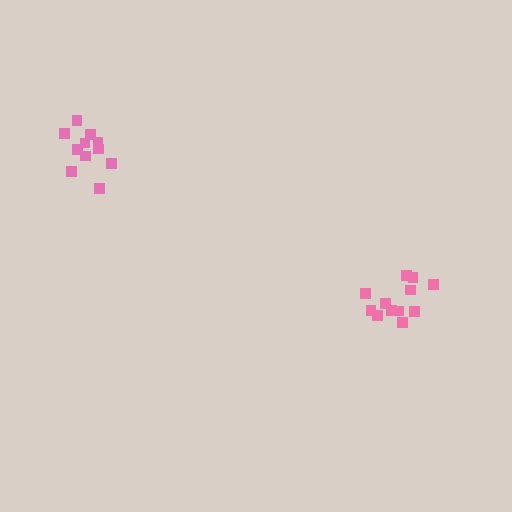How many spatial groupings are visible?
There are 2 spatial groupings.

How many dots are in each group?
Group 1: 12 dots, Group 2: 11 dots (23 total).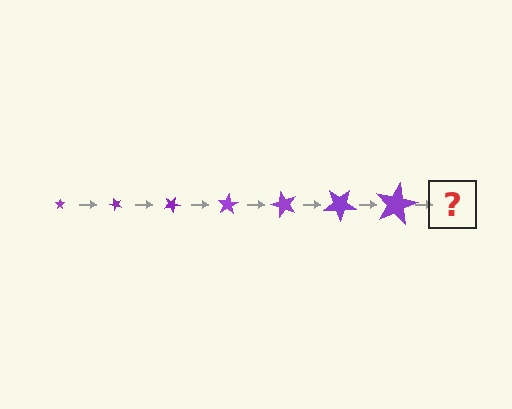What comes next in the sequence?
The next element should be a star, larger than the previous one and rotated 350 degrees from the start.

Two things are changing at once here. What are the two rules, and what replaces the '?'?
The two rules are that the star grows larger each step and it rotates 50 degrees each step. The '?' should be a star, larger than the previous one and rotated 350 degrees from the start.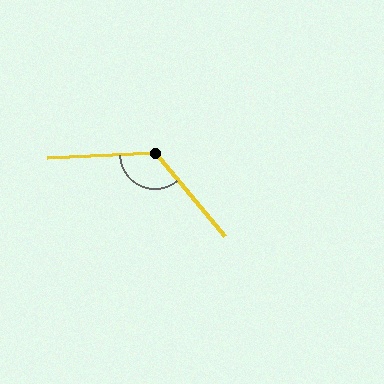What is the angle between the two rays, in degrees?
Approximately 127 degrees.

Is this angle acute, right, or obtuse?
It is obtuse.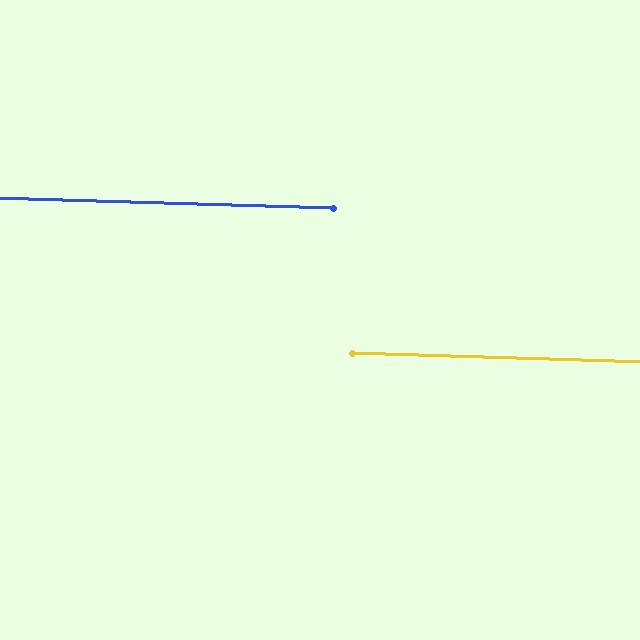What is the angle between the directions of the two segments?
Approximately 0 degrees.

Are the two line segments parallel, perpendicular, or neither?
Parallel — their directions differ by only 0.1°.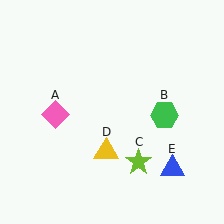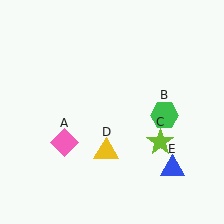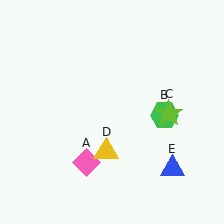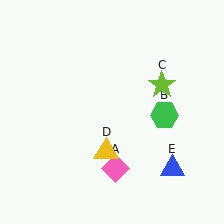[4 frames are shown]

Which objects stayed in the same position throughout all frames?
Green hexagon (object B) and yellow triangle (object D) and blue triangle (object E) remained stationary.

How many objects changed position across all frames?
2 objects changed position: pink diamond (object A), lime star (object C).